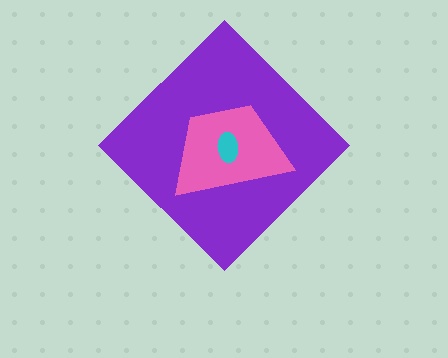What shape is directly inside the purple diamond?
The pink trapezoid.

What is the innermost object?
The cyan ellipse.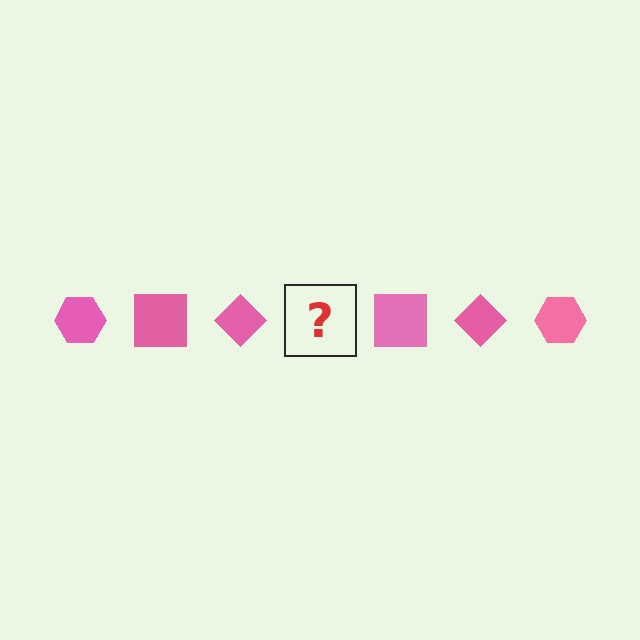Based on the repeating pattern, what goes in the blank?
The blank should be a pink hexagon.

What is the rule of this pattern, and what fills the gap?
The rule is that the pattern cycles through hexagon, square, diamond shapes in pink. The gap should be filled with a pink hexagon.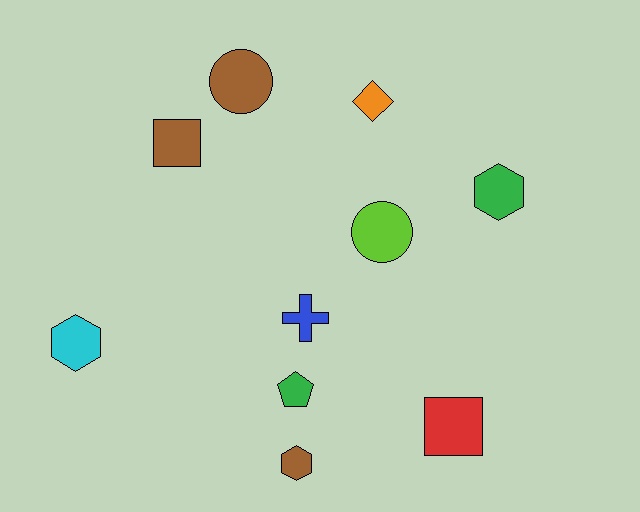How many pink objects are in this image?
There are no pink objects.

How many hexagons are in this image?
There are 3 hexagons.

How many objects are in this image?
There are 10 objects.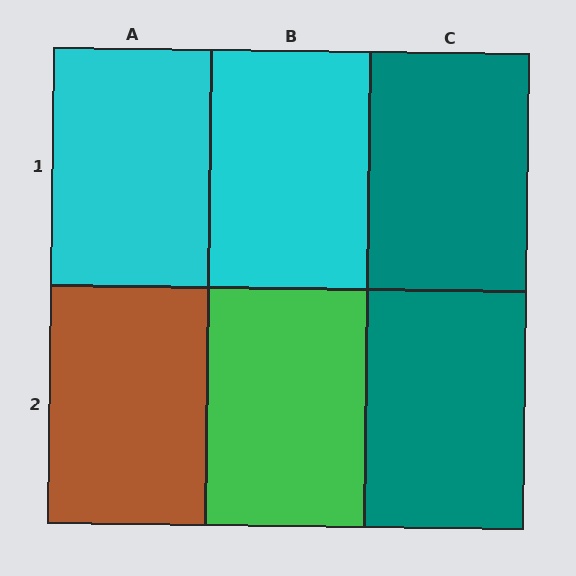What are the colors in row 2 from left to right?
Brown, green, teal.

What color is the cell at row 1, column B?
Cyan.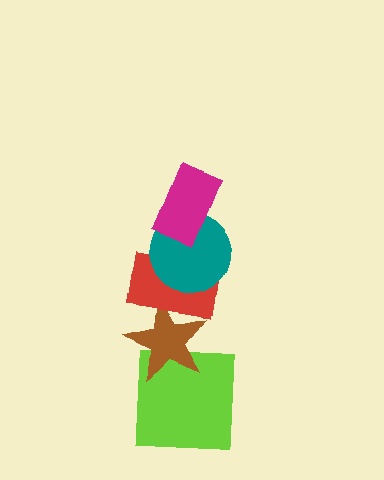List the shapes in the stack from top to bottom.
From top to bottom: the magenta rectangle, the teal circle, the red rectangle, the brown star, the lime square.